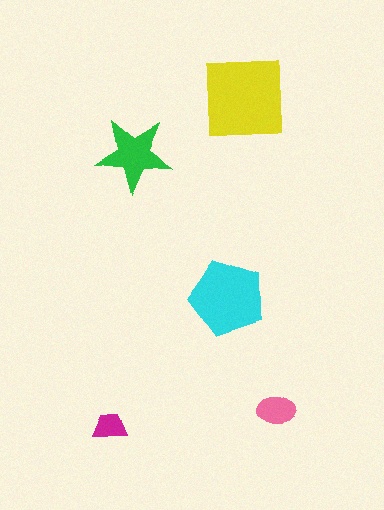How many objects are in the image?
There are 5 objects in the image.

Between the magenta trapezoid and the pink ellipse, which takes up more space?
The pink ellipse.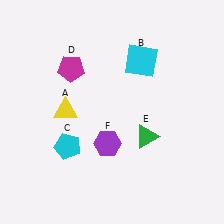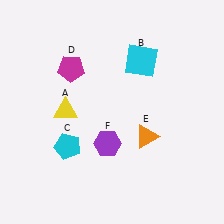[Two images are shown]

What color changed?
The triangle (E) changed from green in Image 1 to orange in Image 2.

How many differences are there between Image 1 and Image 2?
There is 1 difference between the two images.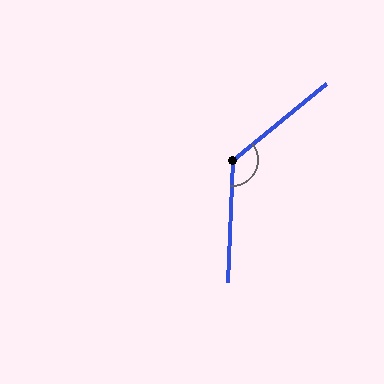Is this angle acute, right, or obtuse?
It is obtuse.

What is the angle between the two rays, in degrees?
Approximately 131 degrees.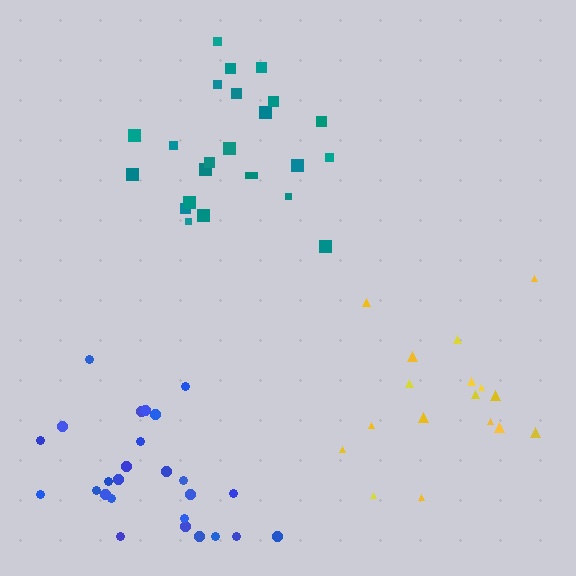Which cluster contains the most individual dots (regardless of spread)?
Blue (26).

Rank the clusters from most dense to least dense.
teal, blue, yellow.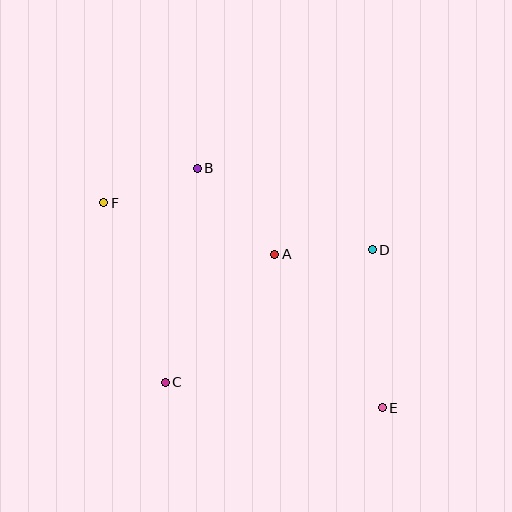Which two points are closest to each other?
Points A and D are closest to each other.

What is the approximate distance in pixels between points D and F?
The distance between D and F is approximately 273 pixels.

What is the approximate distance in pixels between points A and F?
The distance between A and F is approximately 179 pixels.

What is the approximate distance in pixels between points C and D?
The distance between C and D is approximately 246 pixels.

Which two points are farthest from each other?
Points E and F are farthest from each other.